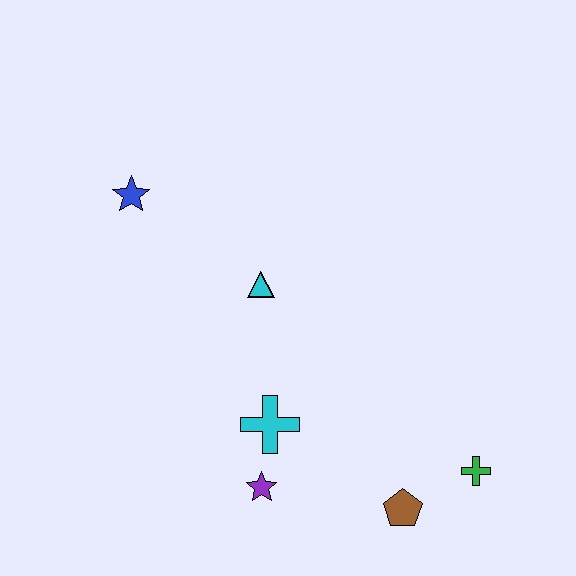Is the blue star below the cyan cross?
No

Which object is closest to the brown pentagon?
The green cross is closest to the brown pentagon.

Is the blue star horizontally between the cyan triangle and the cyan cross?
No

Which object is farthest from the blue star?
The green cross is farthest from the blue star.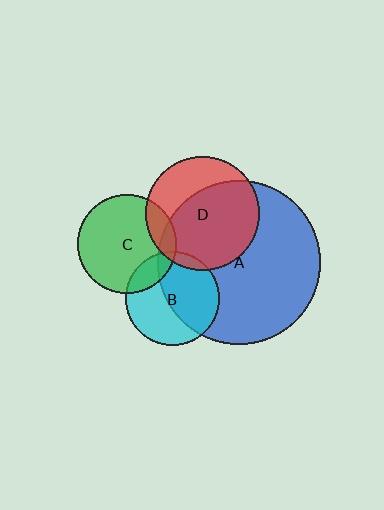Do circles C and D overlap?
Yes.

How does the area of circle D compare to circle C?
Approximately 1.3 times.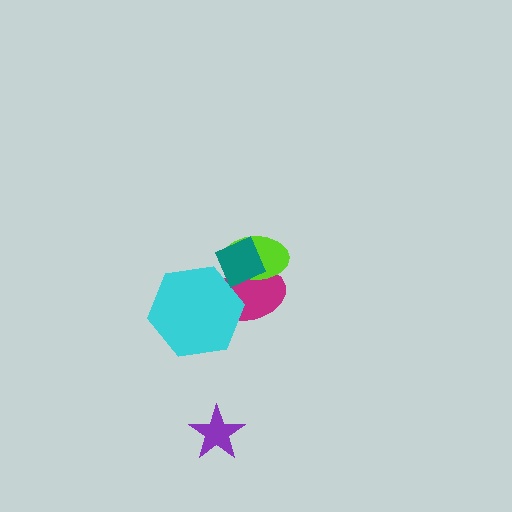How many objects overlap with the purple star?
0 objects overlap with the purple star.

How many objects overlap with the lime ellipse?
2 objects overlap with the lime ellipse.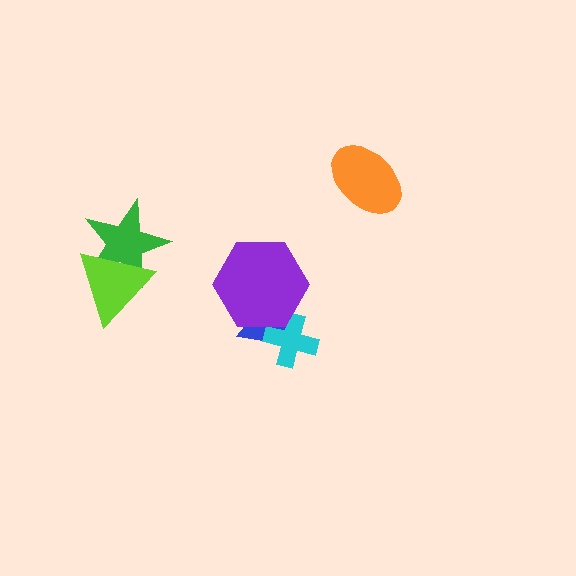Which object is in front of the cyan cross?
The purple hexagon is in front of the cyan cross.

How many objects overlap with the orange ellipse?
0 objects overlap with the orange ellipse.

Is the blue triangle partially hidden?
Yes, it is partially covered by another shape.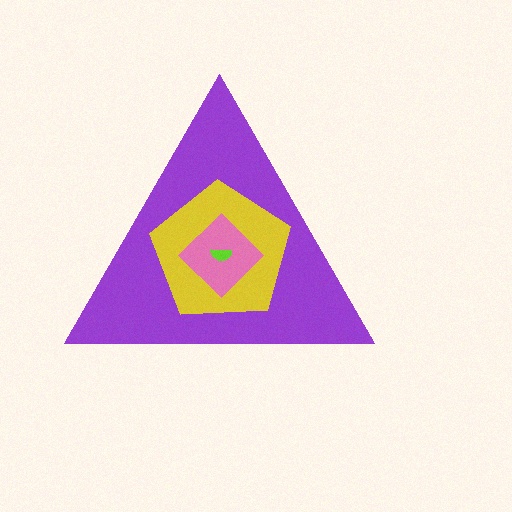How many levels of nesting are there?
4.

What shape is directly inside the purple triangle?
The yellow pentagon.